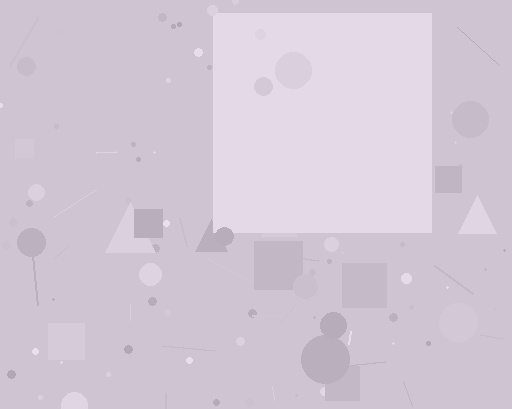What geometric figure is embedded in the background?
A square is embedded in the background.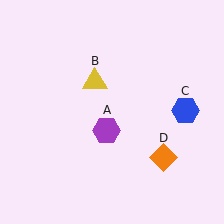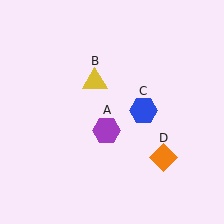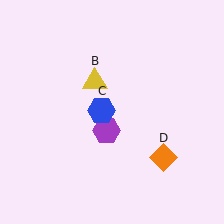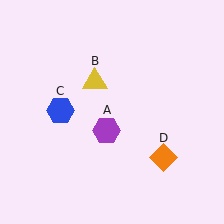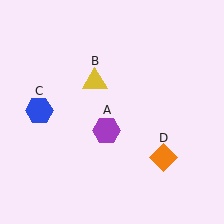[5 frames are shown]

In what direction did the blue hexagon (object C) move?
The blue hexagon (object C) moved left.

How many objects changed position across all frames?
1 object changed position: blue hexagon (object C).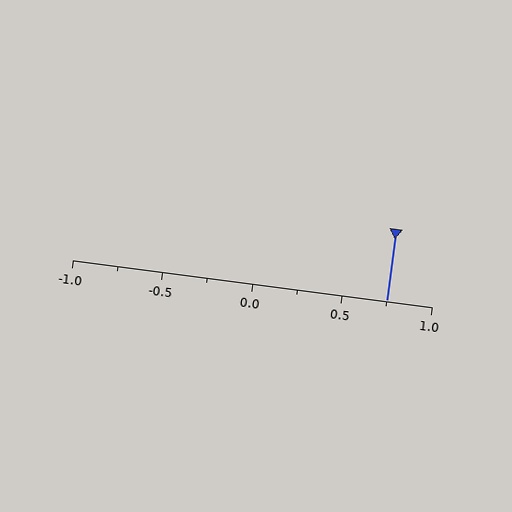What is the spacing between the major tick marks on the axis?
The major ticks are spaced 0.5 apart.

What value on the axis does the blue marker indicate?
The marker indicates approximately 0.75.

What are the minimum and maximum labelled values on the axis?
The axis runs from -1.0 to 1.0.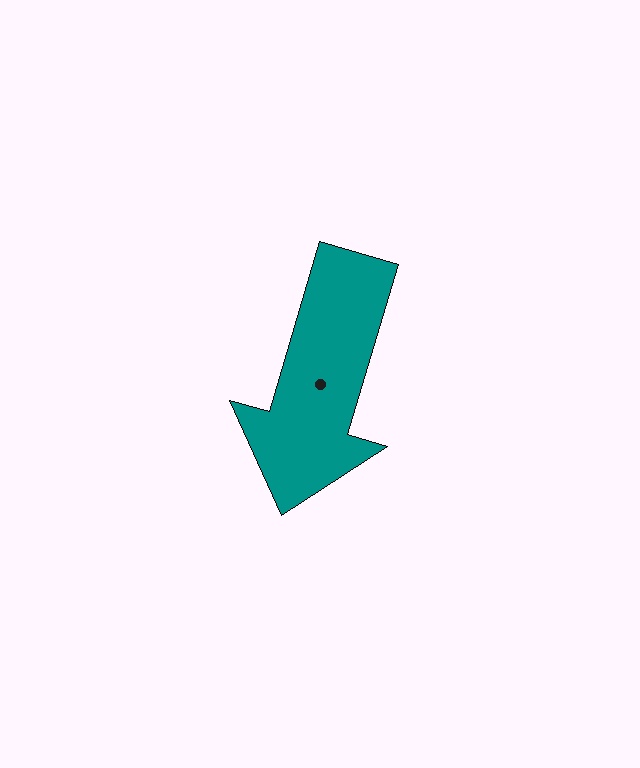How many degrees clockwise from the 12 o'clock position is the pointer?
Approximately 196 degrees.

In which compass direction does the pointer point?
South.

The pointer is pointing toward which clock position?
Roughly 7 o'clock.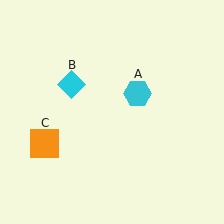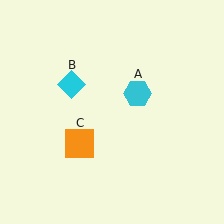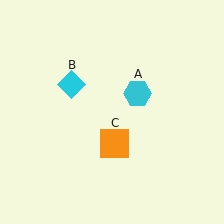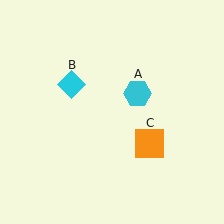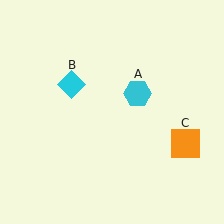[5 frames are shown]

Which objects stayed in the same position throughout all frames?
Cyan hexagon (object A) and cyan diamond (object B) remained stationary.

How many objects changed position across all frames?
1 object changed position: orange square (object C).